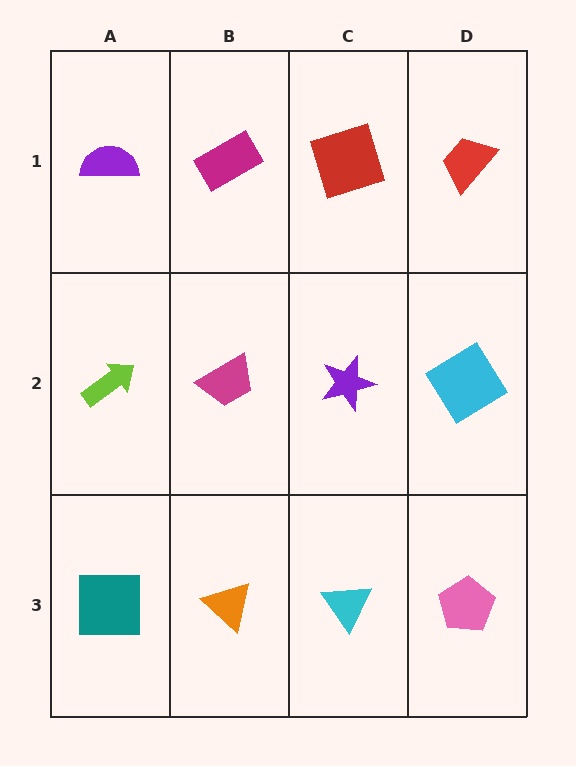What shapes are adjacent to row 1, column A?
A lime arrow (row 2, column A), a magenta rectangle (row 1, column B).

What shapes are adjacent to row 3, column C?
A purple star (row 2, column C), an orange triangle (row 3, column B), a pink pentagon (row 3, column D).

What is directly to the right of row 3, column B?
A cyan triangle.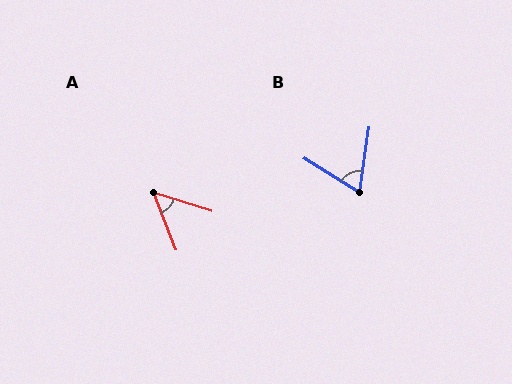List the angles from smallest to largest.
A (51°), B (66°).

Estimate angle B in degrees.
Approximately 66 degrees.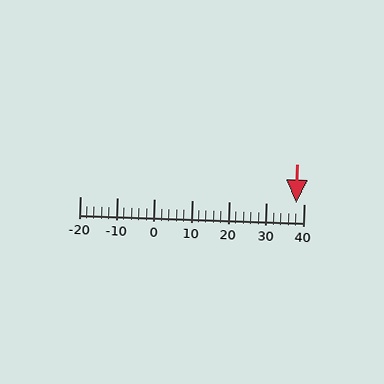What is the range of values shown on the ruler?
The ruler shows values from -20 to 40.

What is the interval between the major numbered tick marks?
The major tick marks are spaced 10 units apart.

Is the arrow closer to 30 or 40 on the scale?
The arrow is closer to 40.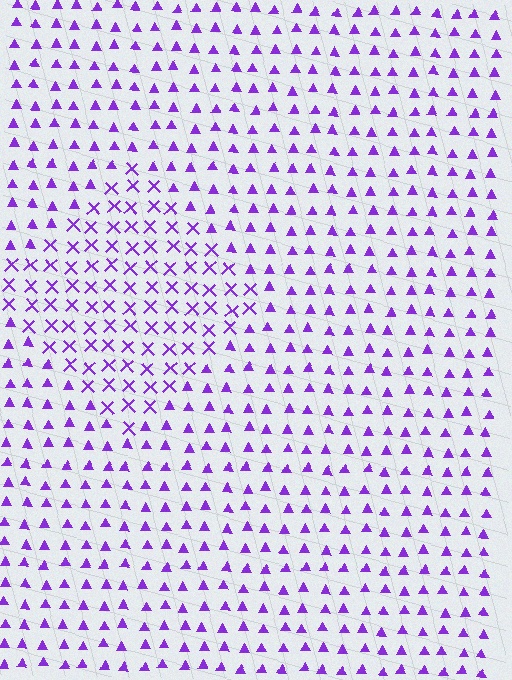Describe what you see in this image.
The image is filled with small purple elements arranged in a uniform grid. A diamond-shaped region contains X marks, while the surrounding area contains triangles. The boundary is defined purely by the change in element shape.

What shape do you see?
I see a diamond.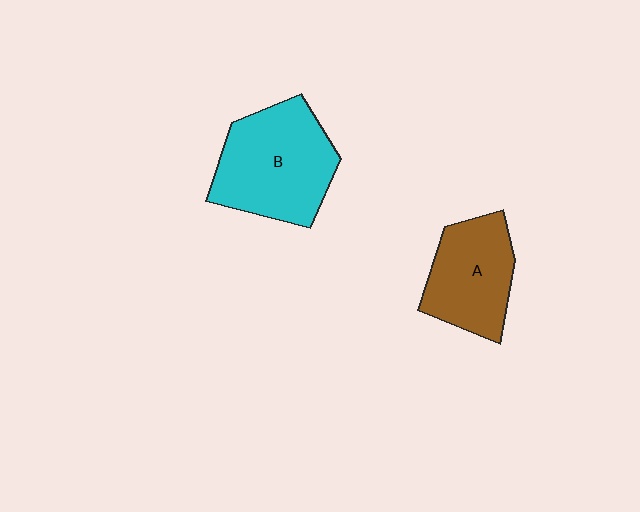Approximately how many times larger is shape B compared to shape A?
Approximately 1.3 times.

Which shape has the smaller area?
Shape A (brown).